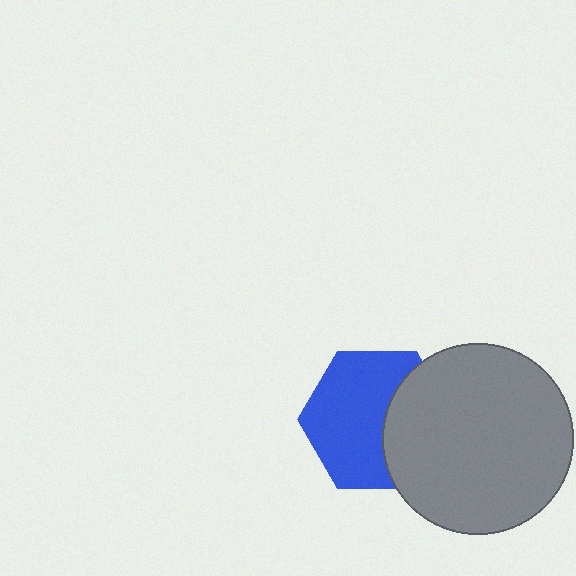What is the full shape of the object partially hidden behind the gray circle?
The partially hidden object is a blue hexagon.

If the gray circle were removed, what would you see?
You would see the complete blue hexagon.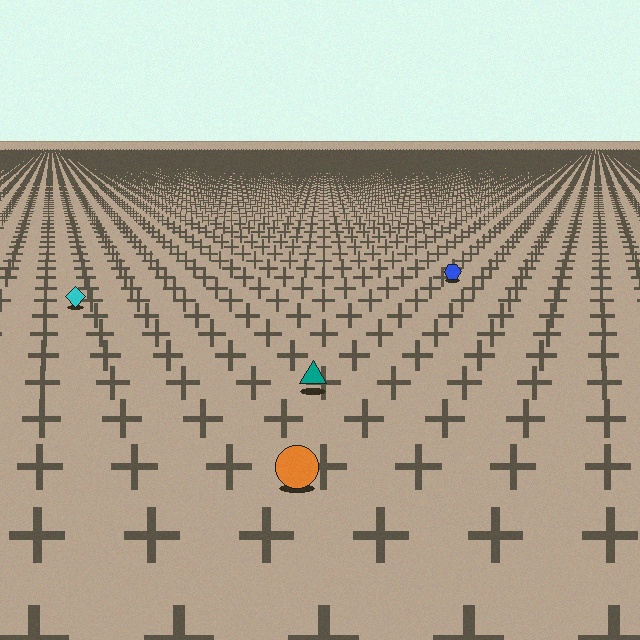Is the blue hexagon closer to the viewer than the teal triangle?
No. The teal triangle is closer — you can tell from the texture gradient: the ground texture is coarser near it.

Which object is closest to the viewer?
The orange circle is closest. The texture marks near it are larger and more spread out.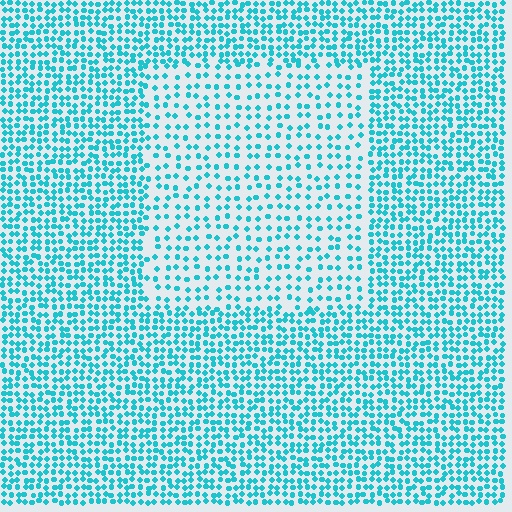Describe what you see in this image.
The image contains small cyan elements arranged at two different densities. A rectangle-shaped region is visible where the elements are less densely packed than the surrounding area.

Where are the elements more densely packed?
The elements are more densely packed outside the rectangle boundary.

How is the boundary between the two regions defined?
The boundary is defined by a change in element density (approximately 2.0x ratio). All elements are the same color, size, and shape.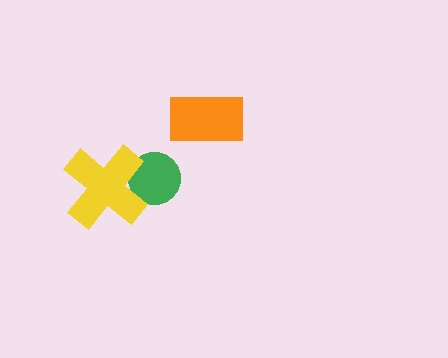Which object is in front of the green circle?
The yellow cross is in front of the green circle.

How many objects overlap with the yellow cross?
1 object overlaps with the yellow cross.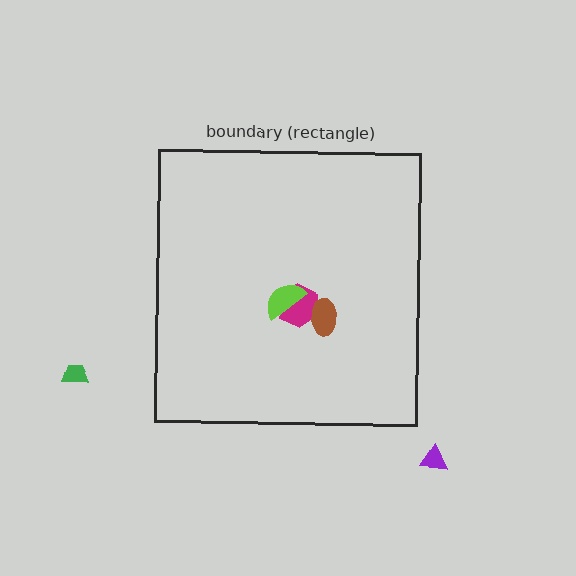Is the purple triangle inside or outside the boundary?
Outside.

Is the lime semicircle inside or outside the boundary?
Inside.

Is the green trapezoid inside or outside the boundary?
Outside.